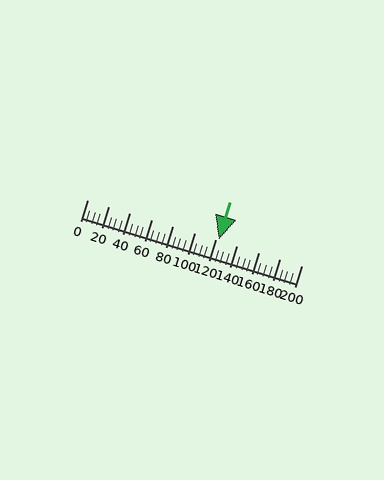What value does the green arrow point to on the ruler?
The green arrow points to approximately 123.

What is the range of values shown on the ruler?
The ruler shows values from 0 to 200.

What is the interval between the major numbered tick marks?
The major tick marks are spaced 20 units apart.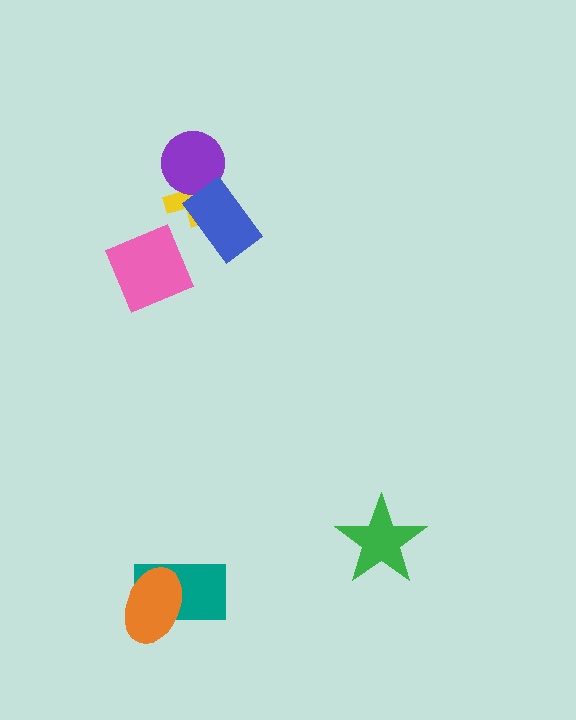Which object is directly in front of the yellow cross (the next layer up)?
The purple circle is directly in front of the yellow cross.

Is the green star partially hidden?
No, no other shape covers it.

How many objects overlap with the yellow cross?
2 objects overlap with the yellow cross.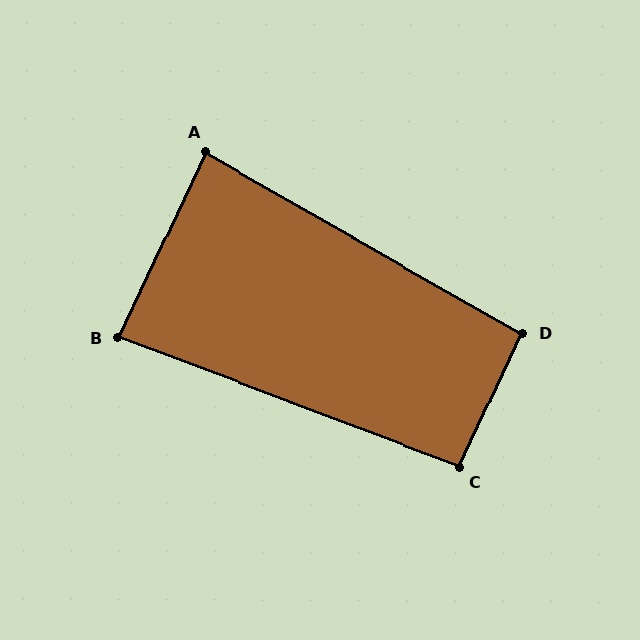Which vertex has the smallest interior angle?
B, at approximately 85 degrees.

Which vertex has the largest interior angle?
D, at approximately 95 degrees.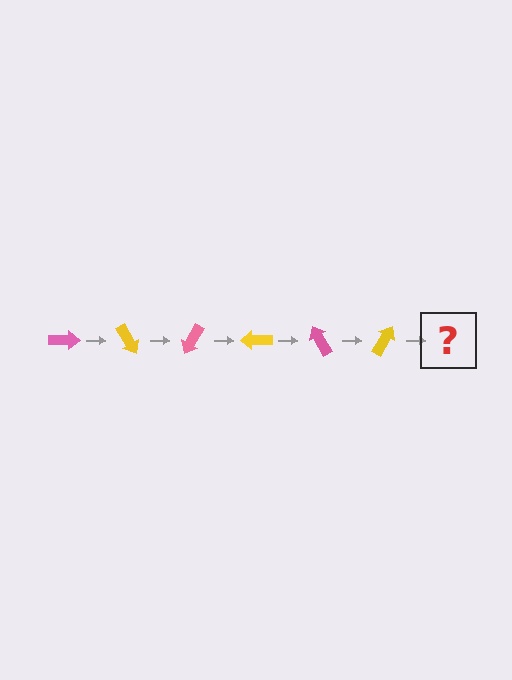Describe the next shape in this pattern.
It should be a pink arrow, rotated 360 degrees from the start.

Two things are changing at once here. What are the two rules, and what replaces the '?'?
The two rules are that it rotates 60 degrees each step and the color cycles through pink and yellow. The '?' should be a pink arrow, rotated 360 degrees from the start.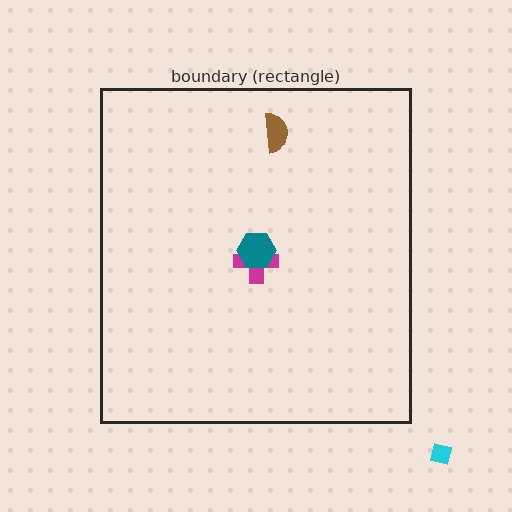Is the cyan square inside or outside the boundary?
Outside.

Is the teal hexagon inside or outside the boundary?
Inside.